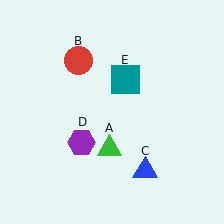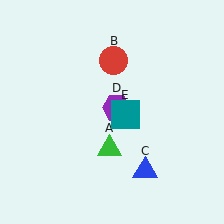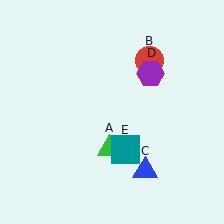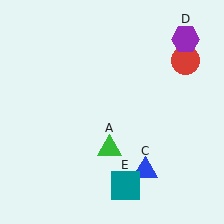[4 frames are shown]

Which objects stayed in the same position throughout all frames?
Green triangle (object A) and blue triangle (object C) remained stationary.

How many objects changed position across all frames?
3 objects changed position: red circle (object B), purple hexagon (object D), teal square (object E).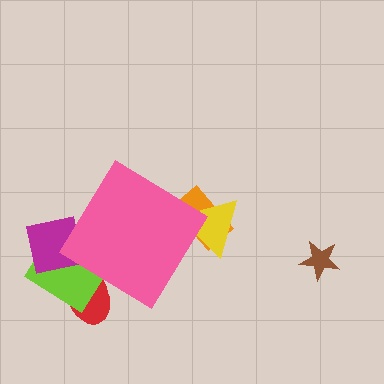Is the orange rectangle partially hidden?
Yes, the orange rectangle is partially hidden behind the pink diamond.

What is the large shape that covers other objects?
A pink diamond.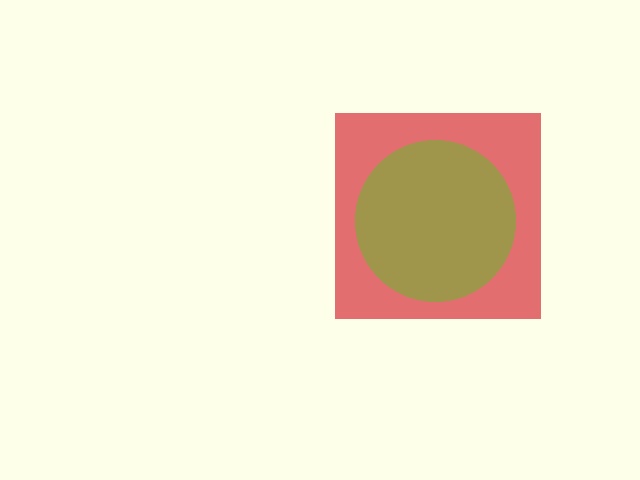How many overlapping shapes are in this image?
There are 2 overlapping shapes in the image.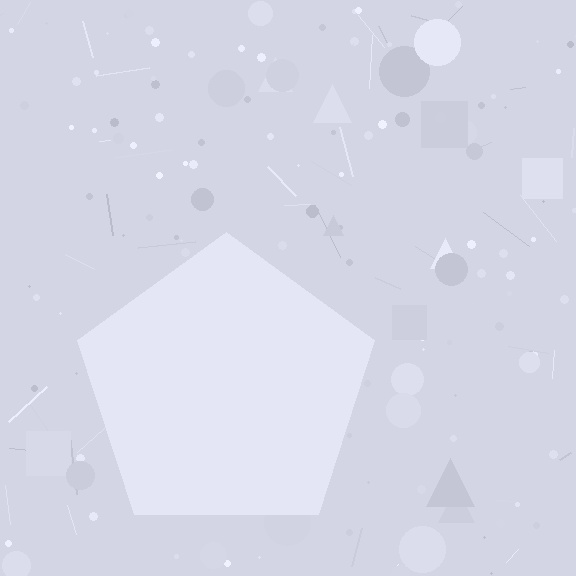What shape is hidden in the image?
A pentagon is hidden in the image.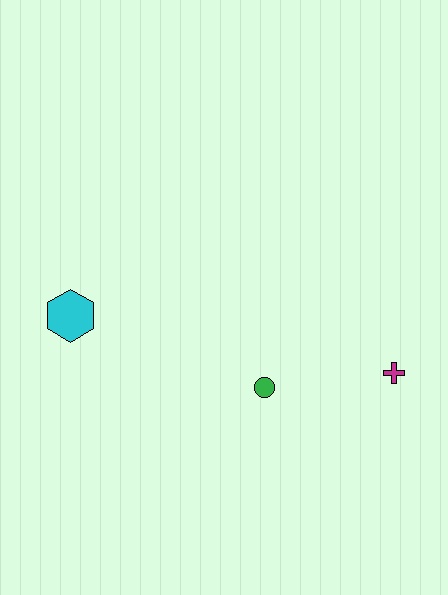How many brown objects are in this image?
There are no brown objects.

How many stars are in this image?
There are no stars.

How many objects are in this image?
There are 3 objects.